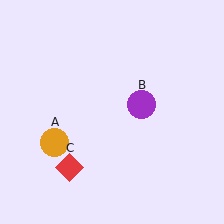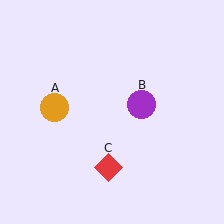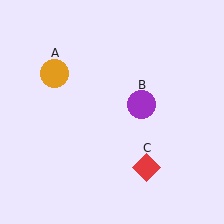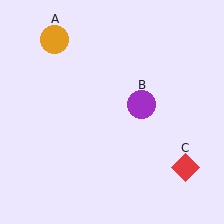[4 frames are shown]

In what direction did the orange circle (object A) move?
The orange circle (object A) moved up.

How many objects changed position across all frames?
2 objects changed position: orange circle (object A), red diamond (object C).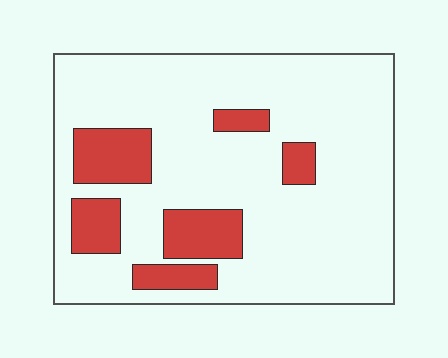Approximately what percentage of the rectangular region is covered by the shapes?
Approximately 20%.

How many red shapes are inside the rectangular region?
6.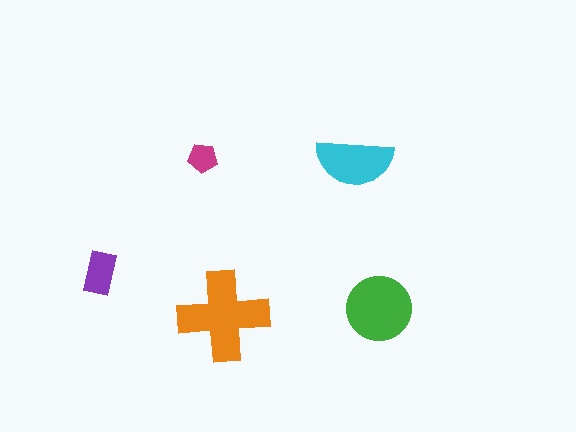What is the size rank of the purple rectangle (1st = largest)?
4th.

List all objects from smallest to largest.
The magenta pentagon, the purple rectangle, the cyan semicircle, the green circle, the orange cross.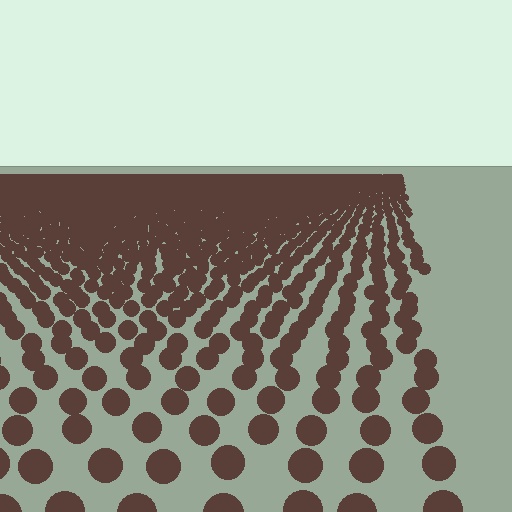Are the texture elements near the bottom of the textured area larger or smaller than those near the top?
Larger. Near the bottom, elements are closer to the viewer and appear at a bigger on-screen size.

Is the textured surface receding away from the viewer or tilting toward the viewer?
The surface is receding away from the viewer. Texture elements get smaller and denser toward the top.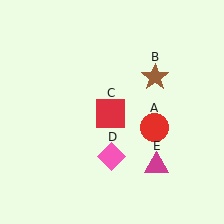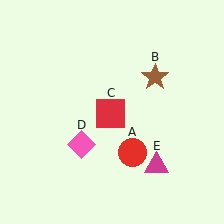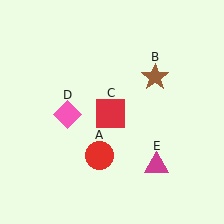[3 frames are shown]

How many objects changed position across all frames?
2 objects changed position: red circle (object A), pink diamond (object D).